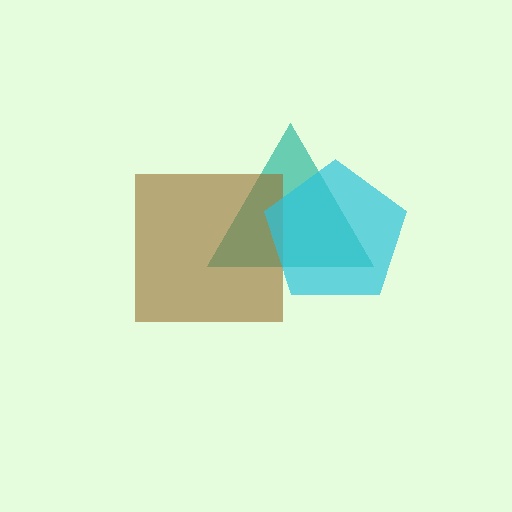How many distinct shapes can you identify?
There are 3 distinct shapes: a teal triangle, a brown square, a cyan pentagon.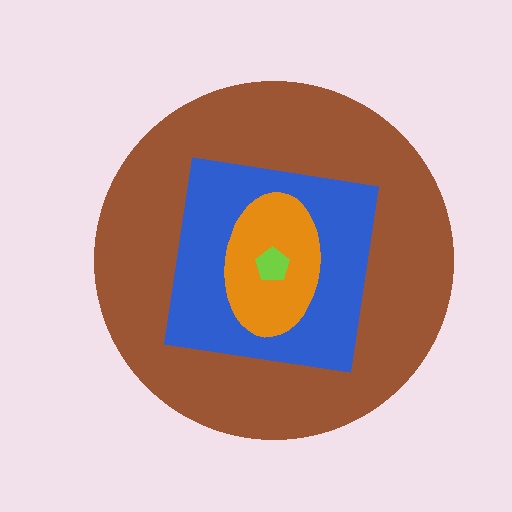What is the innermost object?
The lime pentagon.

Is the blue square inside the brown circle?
Yes.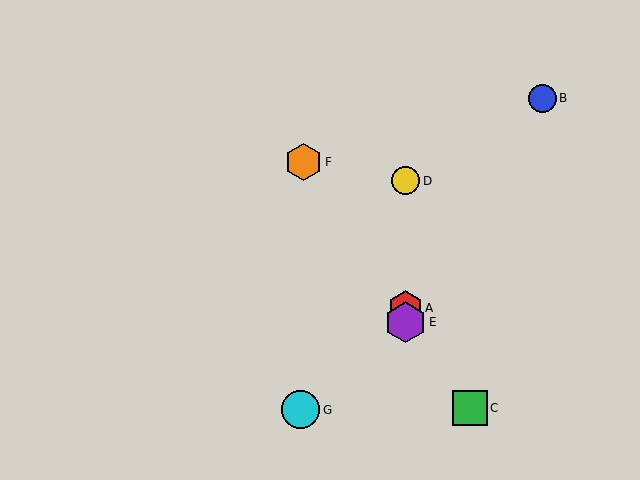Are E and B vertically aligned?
No, E is at x≈405 and B is at x≈542.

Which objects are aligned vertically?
Objects A, D, E are aligned vertically.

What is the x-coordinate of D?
Object D is at x≈405.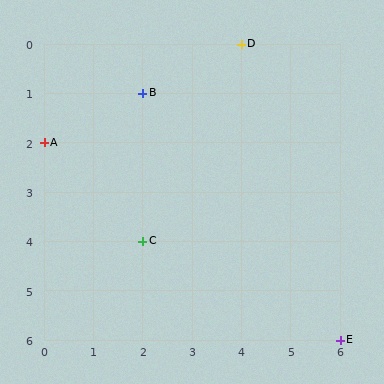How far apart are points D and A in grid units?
Points D and A are 4 columns and 2 rows apart (about 4.5 grid units diagonally).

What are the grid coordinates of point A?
Point A is at grid coordinates (0, 2).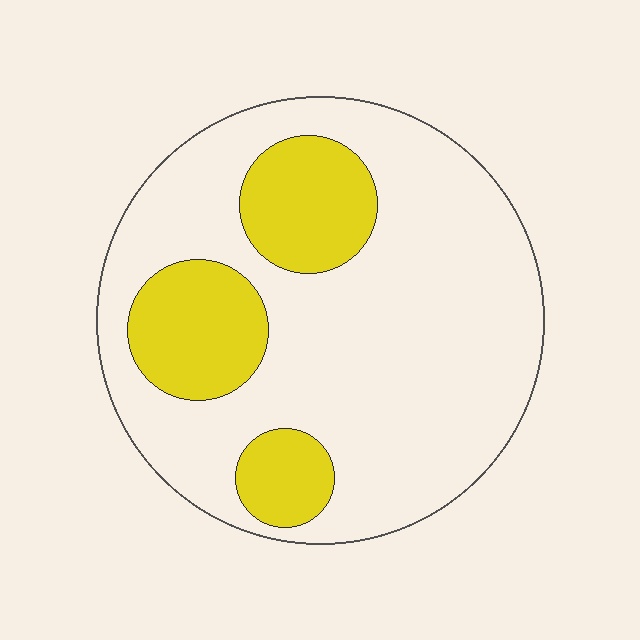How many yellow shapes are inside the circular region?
3.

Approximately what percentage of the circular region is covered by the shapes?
Approximately 25%.